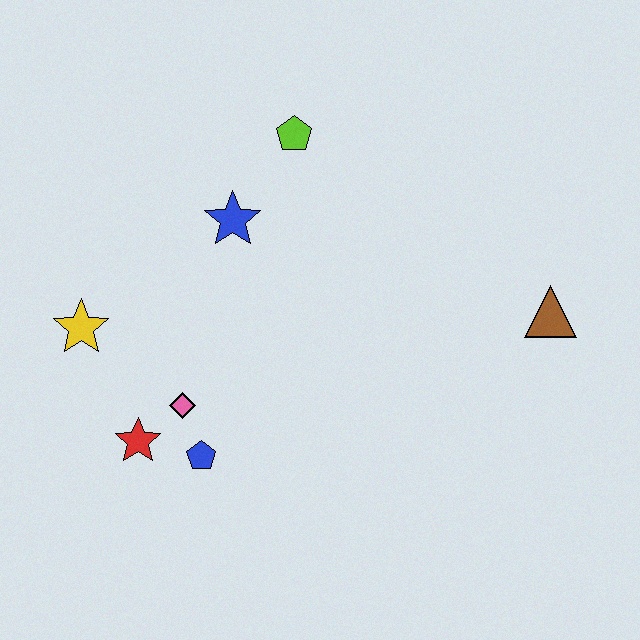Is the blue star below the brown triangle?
No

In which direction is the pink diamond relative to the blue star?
The pink diamond is below the blue star.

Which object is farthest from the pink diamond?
The brown triangle is farthest from the pink diamond.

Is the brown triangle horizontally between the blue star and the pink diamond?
No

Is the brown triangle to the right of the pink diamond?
Yes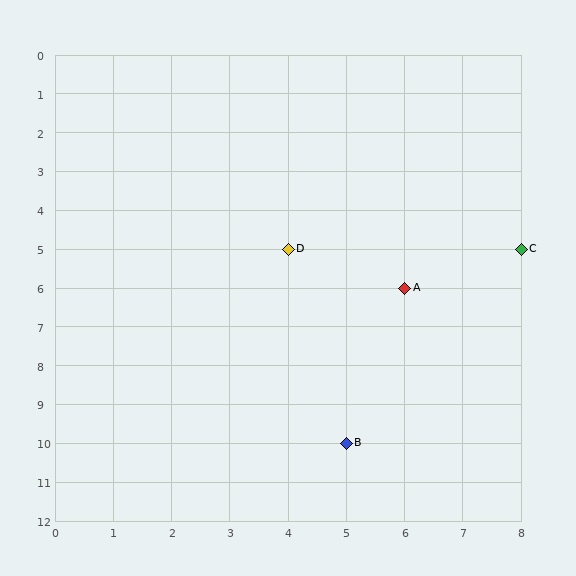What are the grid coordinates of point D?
Point D is at grid coordinates (4, 5).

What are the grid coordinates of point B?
Point B is at grid coordinates (5, 10).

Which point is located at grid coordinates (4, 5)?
Point D is at (4, 5).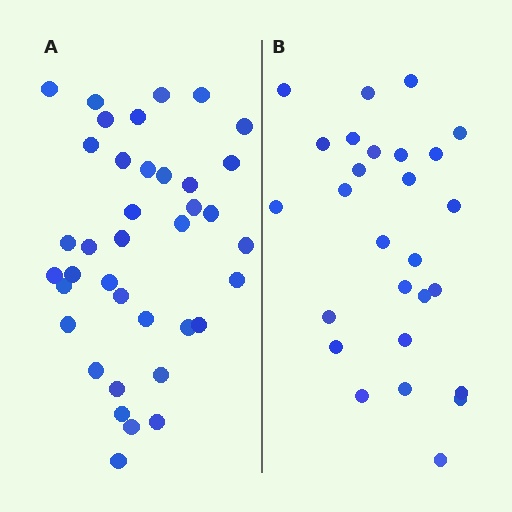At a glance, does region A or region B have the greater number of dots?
Region A (the left region) has more dots.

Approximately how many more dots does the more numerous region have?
Region A has roughly 12 or so more dots than region B.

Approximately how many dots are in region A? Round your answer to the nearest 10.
About 40 dots. (The exact count is 38, which rounds to 40.)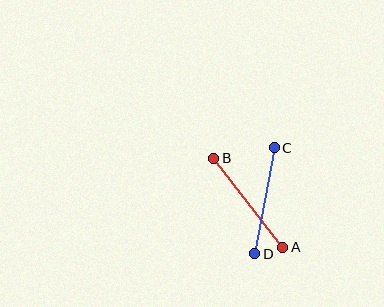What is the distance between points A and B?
The distance is approximately 113 pixels.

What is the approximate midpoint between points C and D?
The midpoint is at approximately (264, 201) pixels.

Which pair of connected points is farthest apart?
Points A and B are farthest apart.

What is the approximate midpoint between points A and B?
The midpoint is at approximately (248, 203) pixels.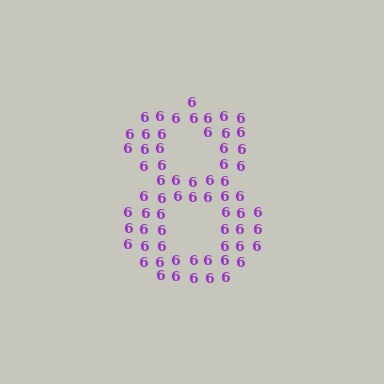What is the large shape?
The large shape is the digit 8.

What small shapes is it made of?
It is made of small digit 6's.